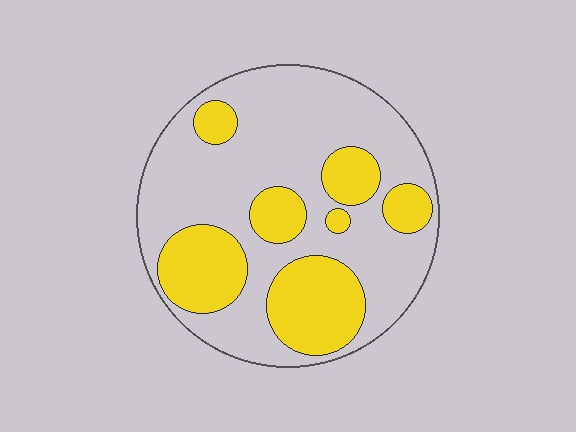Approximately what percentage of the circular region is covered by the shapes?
Approximately 35%.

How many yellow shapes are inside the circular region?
7.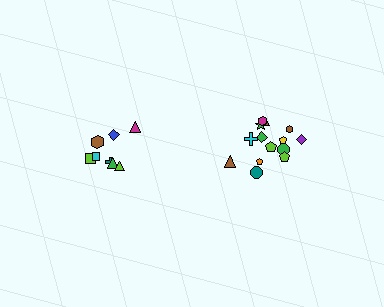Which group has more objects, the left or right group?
The right group.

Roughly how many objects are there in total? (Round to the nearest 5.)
Roughly 25 objects in total.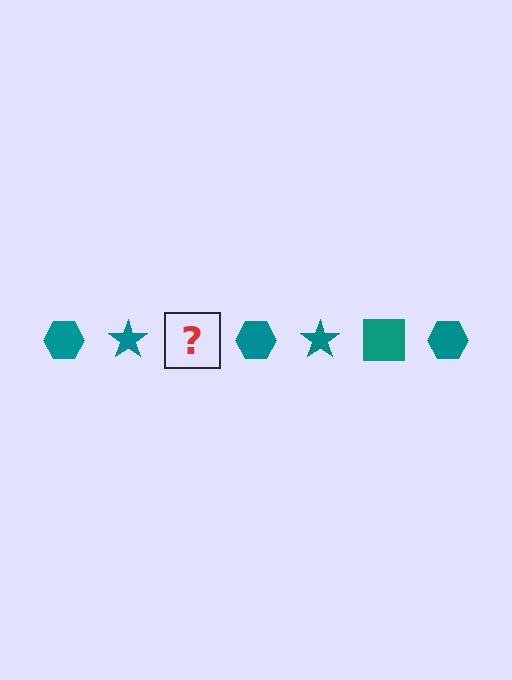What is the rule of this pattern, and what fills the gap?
The rule is that the pattern cycles through hexagon, star, square shapes in teal. The gap should be filled with a teal square.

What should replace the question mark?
The question mark should be replaced with a teal square.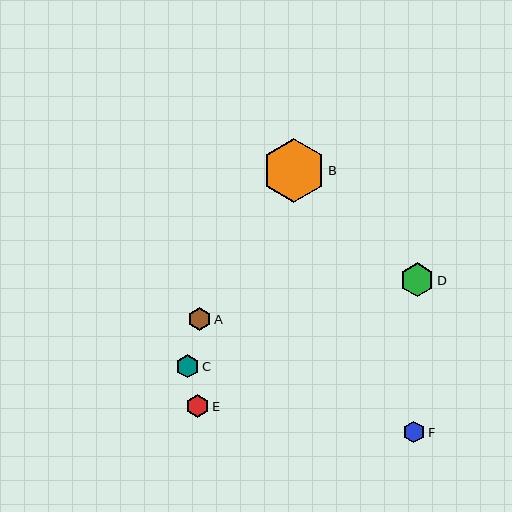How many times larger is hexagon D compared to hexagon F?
Hexagon D is approximately 1.6 times the size of hexagon F.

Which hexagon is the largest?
Hexagon B is the largest with a size of approximately 63 pixels.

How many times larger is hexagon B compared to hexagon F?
Hexagon B is approximately 3.0 times the size of hexagon F.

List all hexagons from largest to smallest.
From largest to smallest: B, D, C, E, A, F.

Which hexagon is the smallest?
Hexagon F is the smallest with a size of approximately 21 pixels.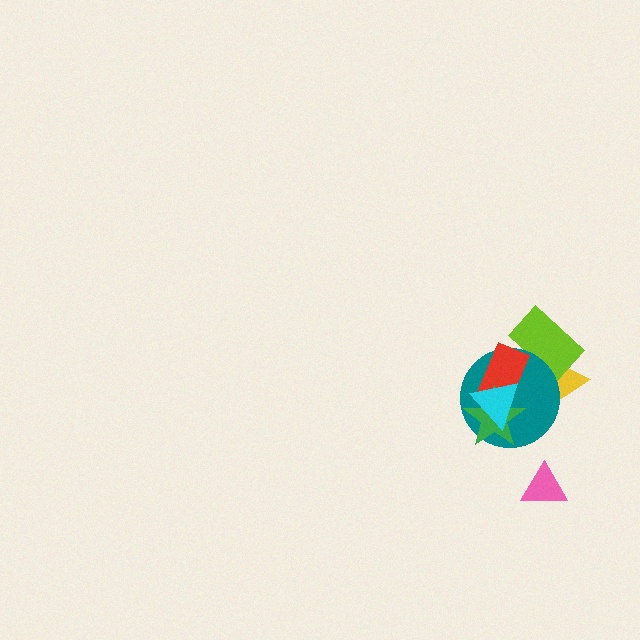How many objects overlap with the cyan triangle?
4 objects overlap with the cyan triangle.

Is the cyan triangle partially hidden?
No, no other shape covers it.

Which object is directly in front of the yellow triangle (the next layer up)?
The lime rectangle is directly in front of the yellow triangle.